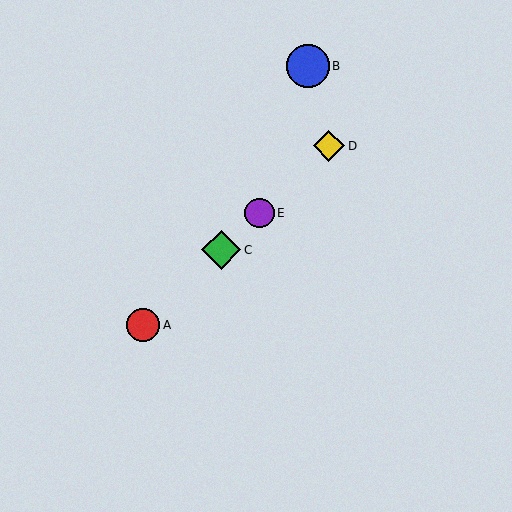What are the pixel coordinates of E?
Object E is at (259, 213).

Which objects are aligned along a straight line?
Objects A, C, D, E are aligned along a straight line.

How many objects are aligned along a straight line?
4 objects (A, C, D, E) are aligned along a straight line.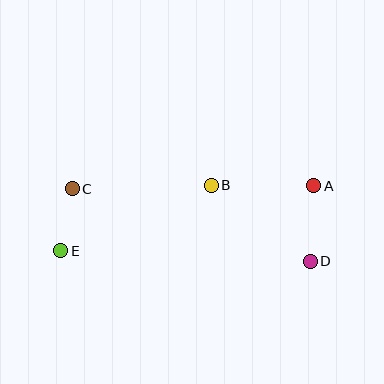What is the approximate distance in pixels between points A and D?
The distance between A and D is approximately 76 pixels.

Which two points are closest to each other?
Points C and E are closest to each other.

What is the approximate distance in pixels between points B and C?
The distance between B and C is approximately 139 pixels.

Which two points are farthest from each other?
Points A and E are farthest from each other.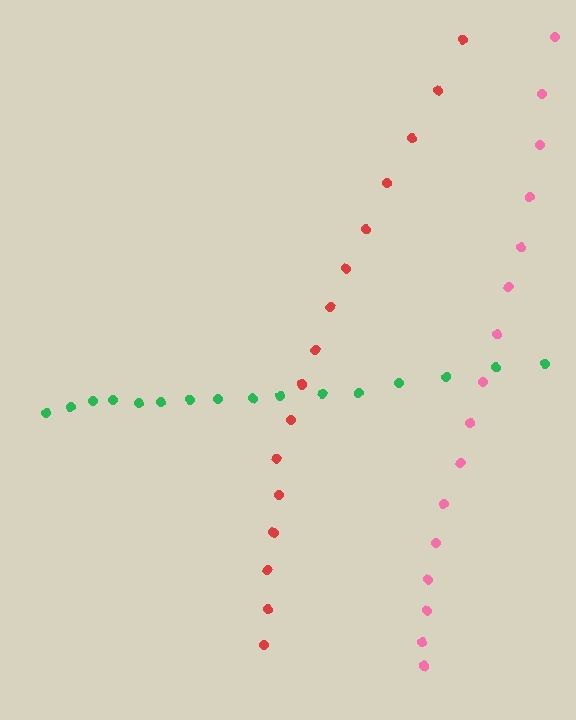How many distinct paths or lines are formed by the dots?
There are 3 distinct paths.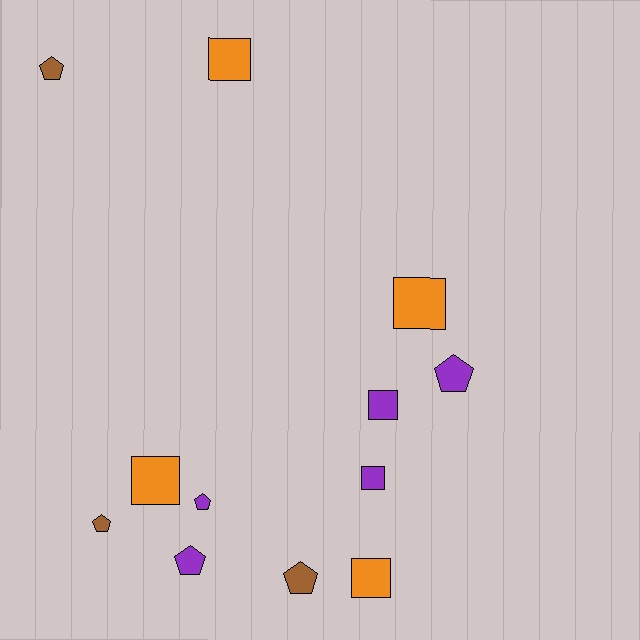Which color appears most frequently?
Purple, with 5 objects.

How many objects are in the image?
There are 12 objects.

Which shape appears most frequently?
Pentagon, with 6 objects.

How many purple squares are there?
There are 2 purple squares.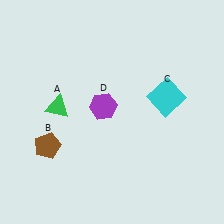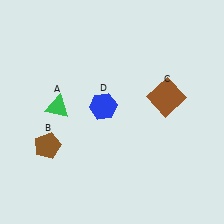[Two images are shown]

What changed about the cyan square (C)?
In Image 1, C is cyan. In Image 2, it changed to brown.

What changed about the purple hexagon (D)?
In Image 1, D is purple. In Image 2, it changed to blue.